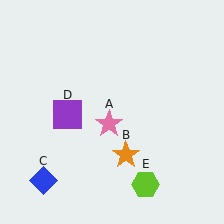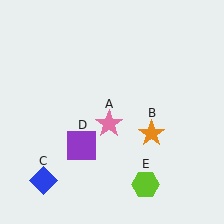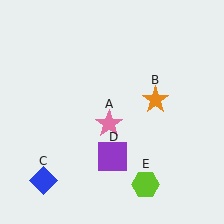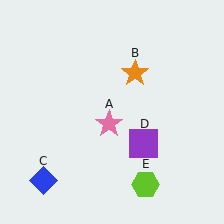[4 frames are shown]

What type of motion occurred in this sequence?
The orange star (object B), purple square (object D) rotated counterclockwise around the center of the scene.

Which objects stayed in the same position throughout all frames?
Pink star (object A) and blue diamond (object C) and lime hexagon (object E) remained stationary.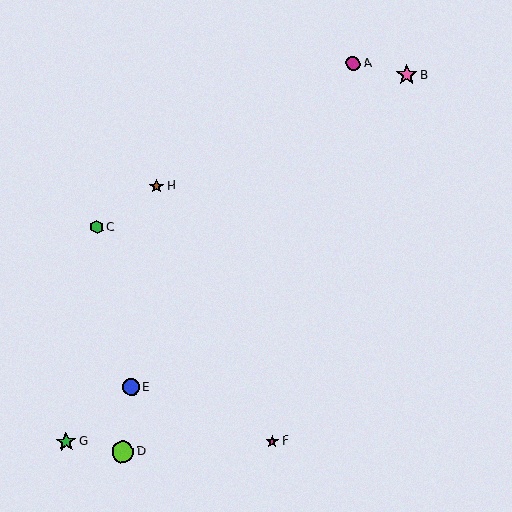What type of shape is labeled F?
Shape F is a magenta star.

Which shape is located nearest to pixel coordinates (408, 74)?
The pink star (labeled B) at (407, 75) is nearest to that location.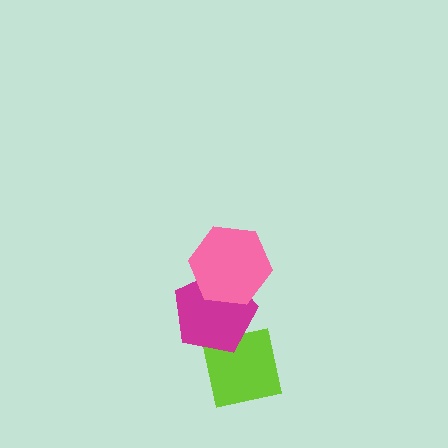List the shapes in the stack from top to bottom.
From top to bottom: the pink hexagon, the magenta pentagon, the lime square.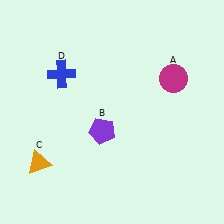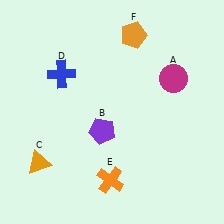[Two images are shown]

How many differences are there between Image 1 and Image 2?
There are 2 differences between the two images.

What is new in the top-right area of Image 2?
An orange pentagon (F) was added in the top-right area of Image 2.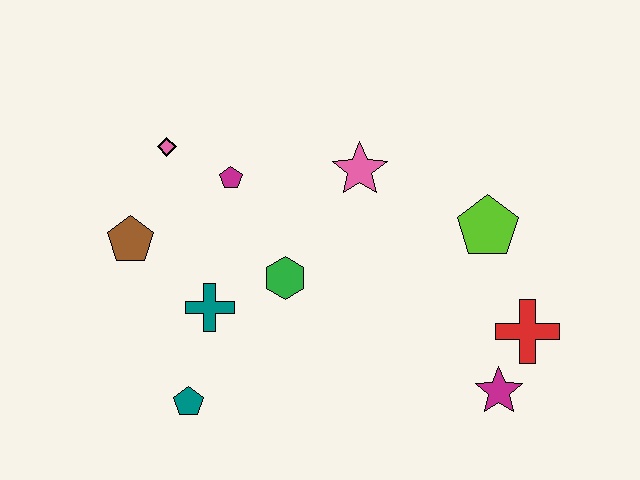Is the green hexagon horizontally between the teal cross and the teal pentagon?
No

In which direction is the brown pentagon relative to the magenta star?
The brown pentagon is to the left of the magenta star.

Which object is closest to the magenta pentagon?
The pink diamond is closest to the magenta pentagon.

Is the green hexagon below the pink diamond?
Yes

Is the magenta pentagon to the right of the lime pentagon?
No